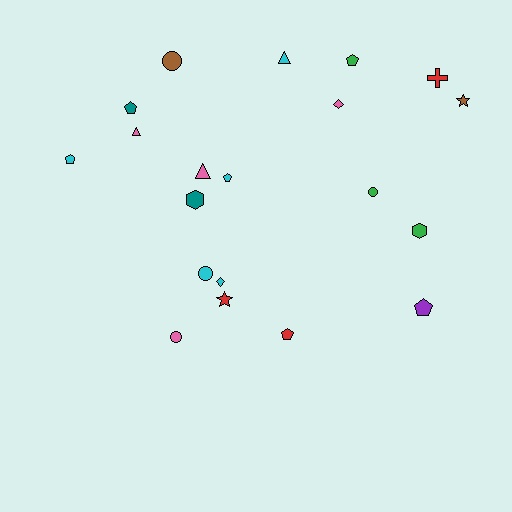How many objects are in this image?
There are 20 objects.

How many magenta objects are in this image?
There are no magenta objects.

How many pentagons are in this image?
There are 6 pentagons.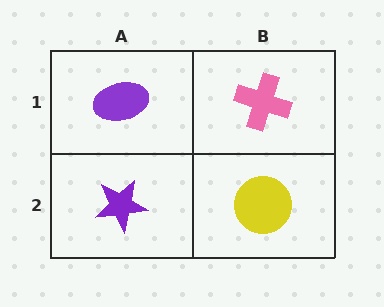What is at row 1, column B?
A pink cross.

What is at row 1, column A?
A purple ellipse.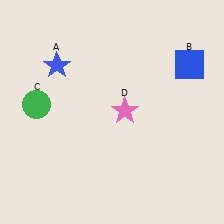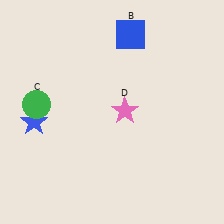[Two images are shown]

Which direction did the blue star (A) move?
The blue star (A) moved down.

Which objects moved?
The objects that moved are: the blue star (A), the blue square (B).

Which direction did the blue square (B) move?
The blue square (B) moved left.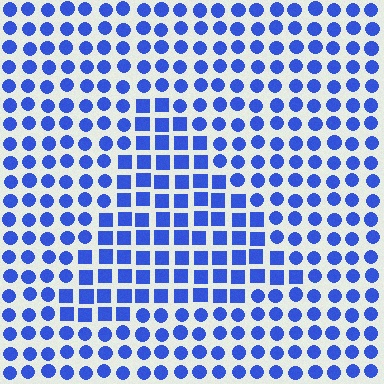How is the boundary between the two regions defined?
The boundary is defined by a change in element shape: squares inside vs. circles outside. All elements share the same color and spacing.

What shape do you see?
I see a triangle.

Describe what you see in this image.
The image is filled with small blue elements arranged in a uniform grid. A triangle-shaped region contains squares, while the surrounding area contains circles. The boundary is defined purely by the change in element shape.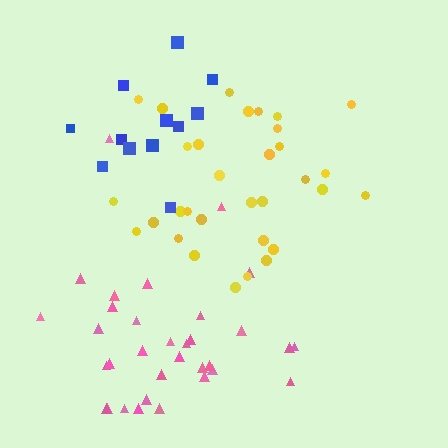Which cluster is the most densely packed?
Yellow.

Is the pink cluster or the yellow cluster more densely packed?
Yellow.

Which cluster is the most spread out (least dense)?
Blue.